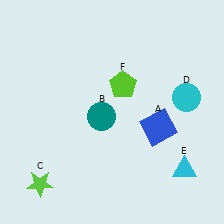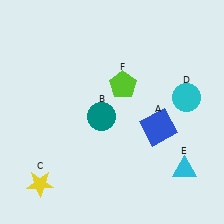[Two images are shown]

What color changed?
The star (C) changed from lime in Image 1 to yellow in Image 2.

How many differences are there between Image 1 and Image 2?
There is 1 difference between the two images.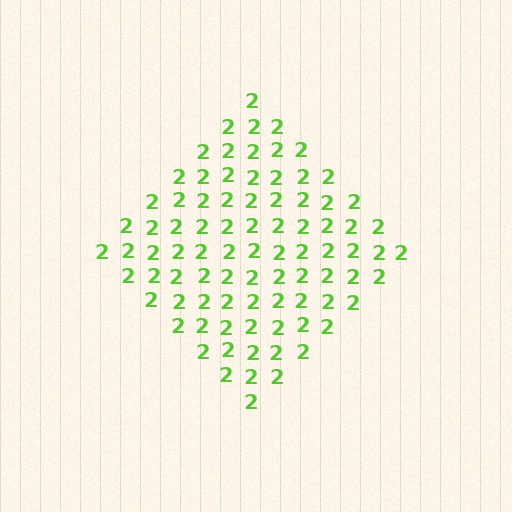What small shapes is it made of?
It is made of small digit 2's.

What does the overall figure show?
The overall figure shows a diamond.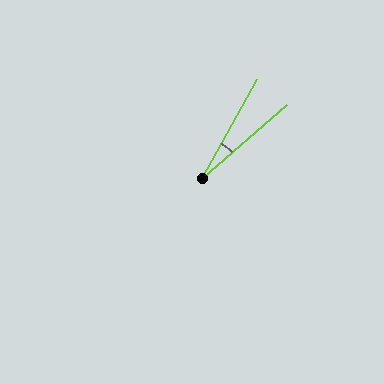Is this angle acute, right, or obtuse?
It is acute.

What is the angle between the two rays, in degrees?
Approximately 20 degrees.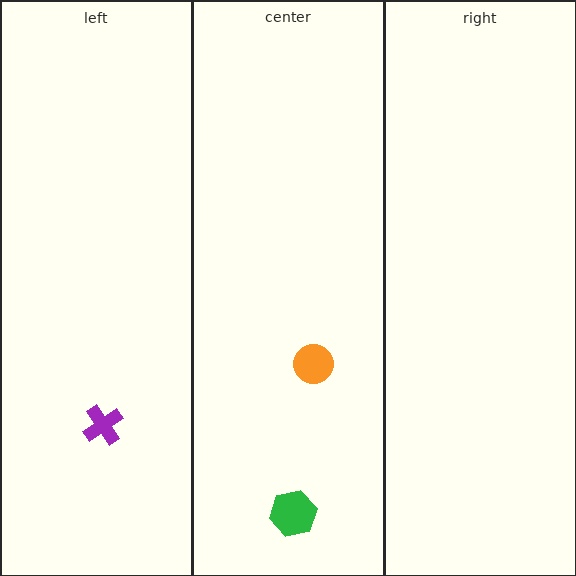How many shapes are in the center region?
2.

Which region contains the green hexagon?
The center region.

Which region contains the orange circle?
The center region.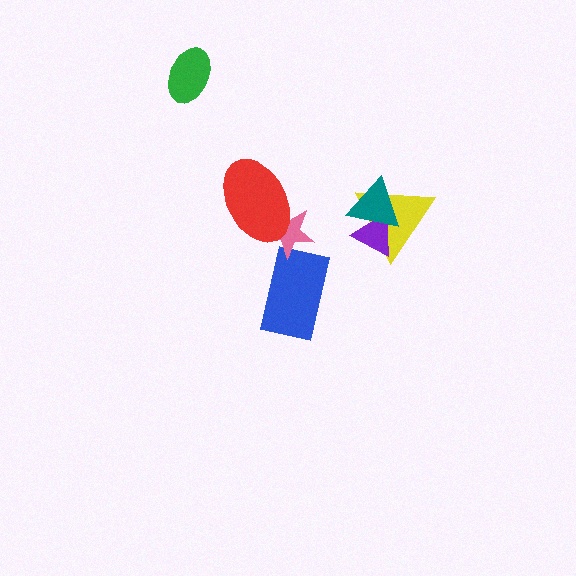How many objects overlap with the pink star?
2 objects overlap with the pink star.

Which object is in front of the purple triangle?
The teal triangle is in front of the purple triangle.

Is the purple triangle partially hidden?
Yes, it is partially covered by another shape.